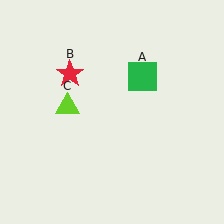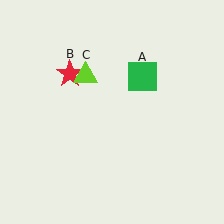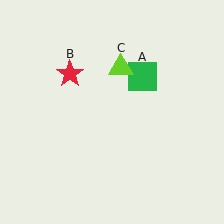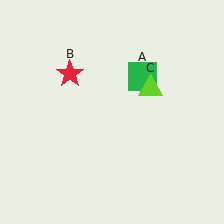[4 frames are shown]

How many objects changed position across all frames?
1 object changed position: lime triangle (object C).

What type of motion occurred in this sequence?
The lime triangle (object C) rotated clockwise around the center of the scene.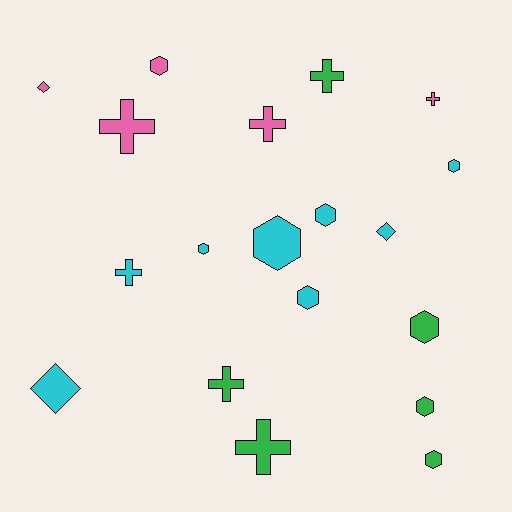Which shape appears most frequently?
Hexagon, with 9 objects.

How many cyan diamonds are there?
There are 2 cyan diamonds.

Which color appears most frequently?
Cyan, with 8 objects.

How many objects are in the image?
There are 19 objects.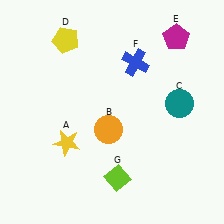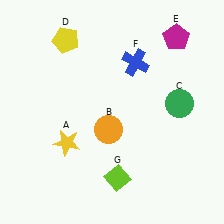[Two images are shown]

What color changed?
The circle (C) changed from teal in Image 1 to green in Image 2.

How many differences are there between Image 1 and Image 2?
There is 1 difference between the two images.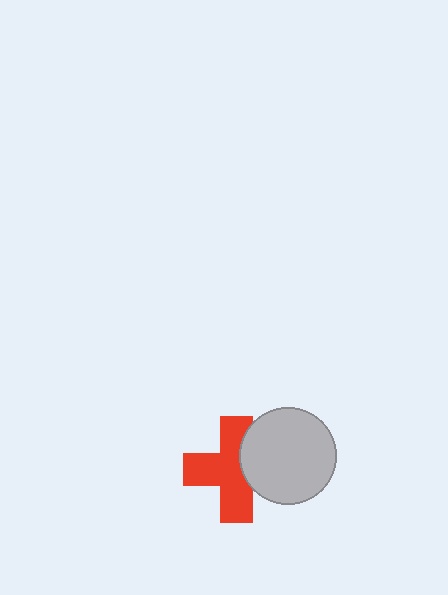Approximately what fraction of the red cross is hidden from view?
Roughly 32% of the red cross is hidden behind the light gray circle.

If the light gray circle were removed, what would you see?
You would see the complete red cross.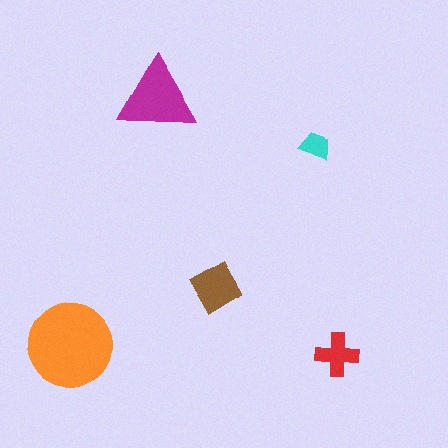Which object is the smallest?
The cyan trapezoid.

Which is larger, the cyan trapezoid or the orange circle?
The orange circle.